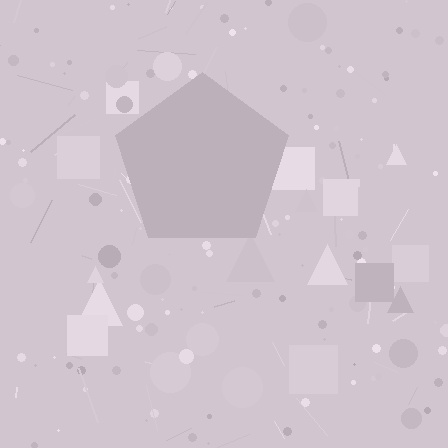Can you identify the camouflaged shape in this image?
The camouflaged shape is a pentagon.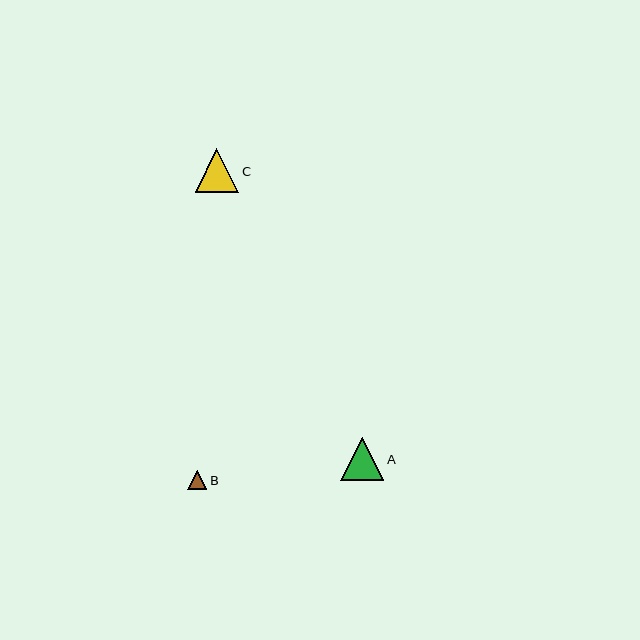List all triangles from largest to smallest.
From largest to smallest: C, A, B.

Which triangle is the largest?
Triangle C is the largest with a size of approximately 44 pixels.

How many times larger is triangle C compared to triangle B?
Triangle C is approximately 2.3 times the size of triangle B.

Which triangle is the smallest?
Triangle B is the smallest with a size of approximately 19 pixels.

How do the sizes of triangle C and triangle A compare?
Triangle C and triangle A are approximately the same size.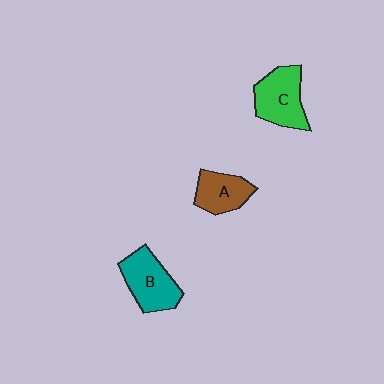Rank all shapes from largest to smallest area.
From largest to smallest: C (green), B (teal), A (brown).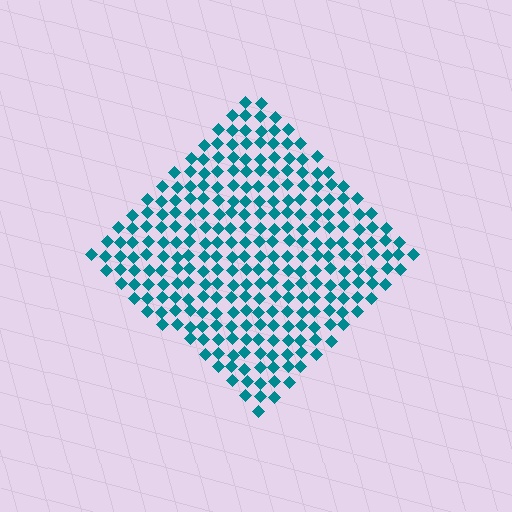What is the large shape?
The large shape is a diamond.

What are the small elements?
The small elements are diamonds.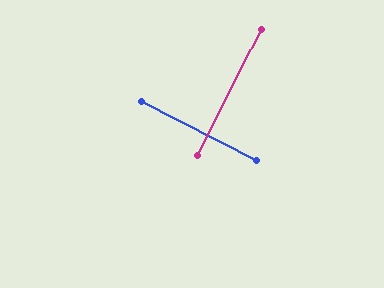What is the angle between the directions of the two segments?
Approximately 90 degrees.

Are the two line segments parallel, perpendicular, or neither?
Perpendicular — they meet at approximately 90°.